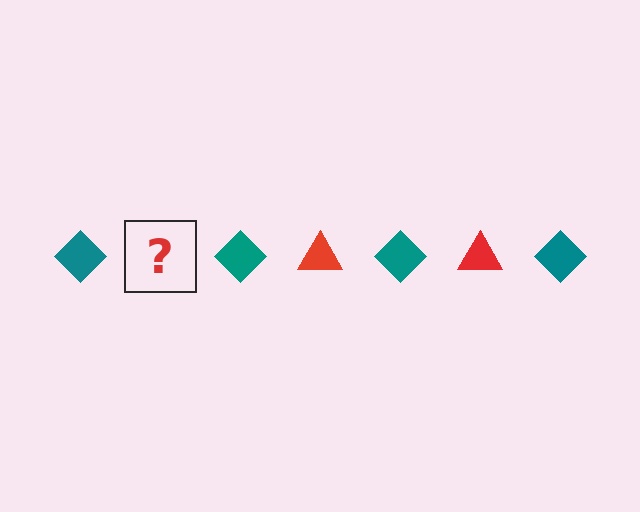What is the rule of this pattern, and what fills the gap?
The rule is that the pattern alternates between teal diamond and red triangle. The gap should be filled with a red triangle.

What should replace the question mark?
The question mark should be replaced with a red triangle.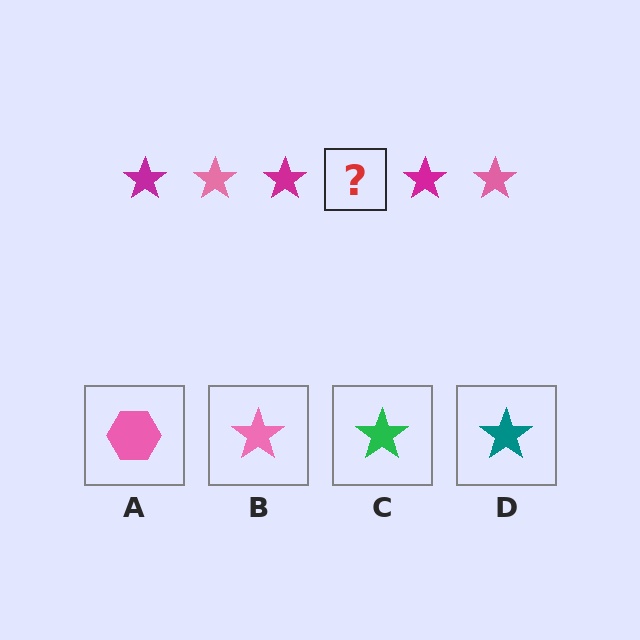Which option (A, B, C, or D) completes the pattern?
B.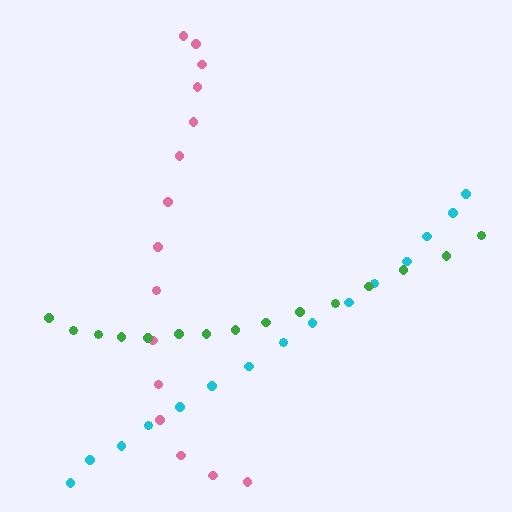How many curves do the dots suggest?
There are 3 distinct paths.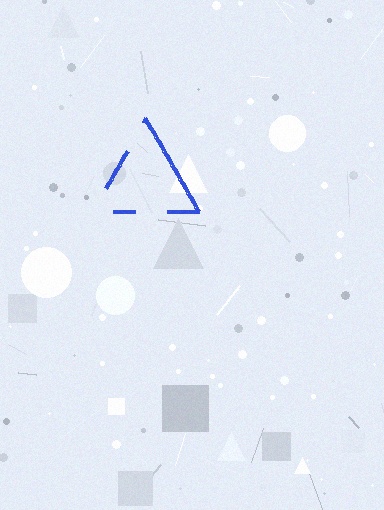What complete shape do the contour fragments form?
The contour fragments form a triangle.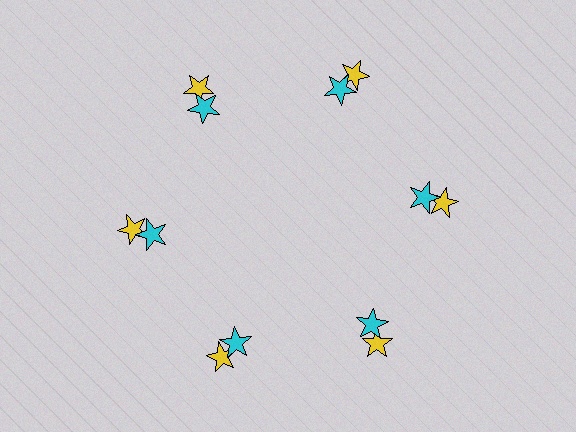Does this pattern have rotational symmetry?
Yes, this pattern has 6-fold rotational symmetry. It looks the same after rotating 60 degrees around the center.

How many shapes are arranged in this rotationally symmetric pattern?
There are 12 shapes, arranged in 6 groups of 2.